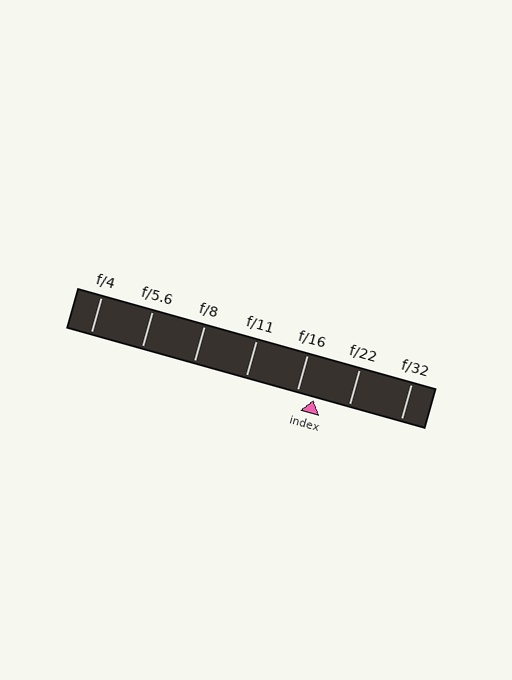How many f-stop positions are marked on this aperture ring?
There are 7 f-stop positions marked.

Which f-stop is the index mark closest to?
The index mark is closest to f/16.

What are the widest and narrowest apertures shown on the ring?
The widest aperture shown is f/4 and the narrowest is f/32.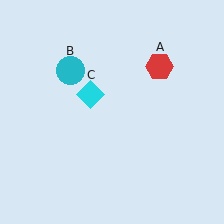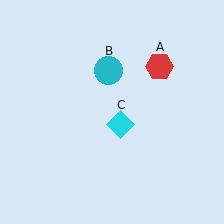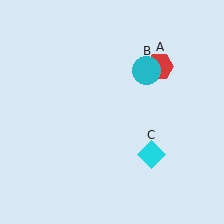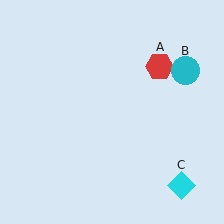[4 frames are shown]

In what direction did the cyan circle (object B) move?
The cyan circle (object B) moved right.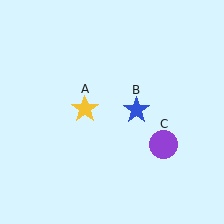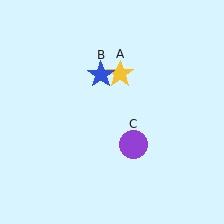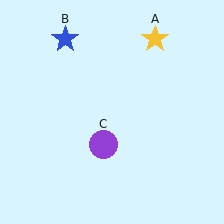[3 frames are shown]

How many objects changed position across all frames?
3 objects changed position: yellow star (object A), blue star (object B), purple circle (object C).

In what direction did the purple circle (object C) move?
The purple circle (object C) moved left.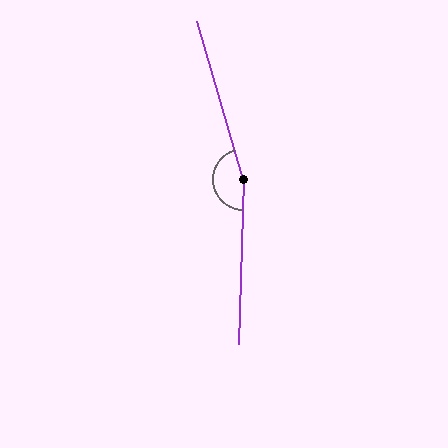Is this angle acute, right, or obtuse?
It is obtuse.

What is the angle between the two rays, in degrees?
Approximately 162 degrees.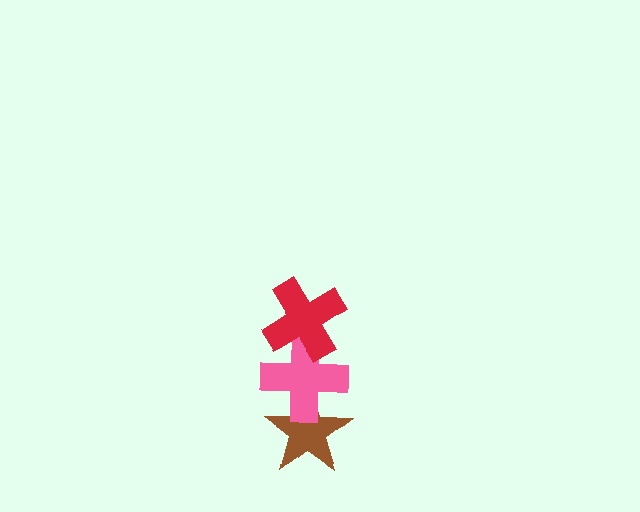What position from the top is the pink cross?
The pink cross is 2nd from the top.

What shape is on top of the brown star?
The pink cross is on top of the brown star.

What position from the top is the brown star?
The brown star is 3rd from the top.